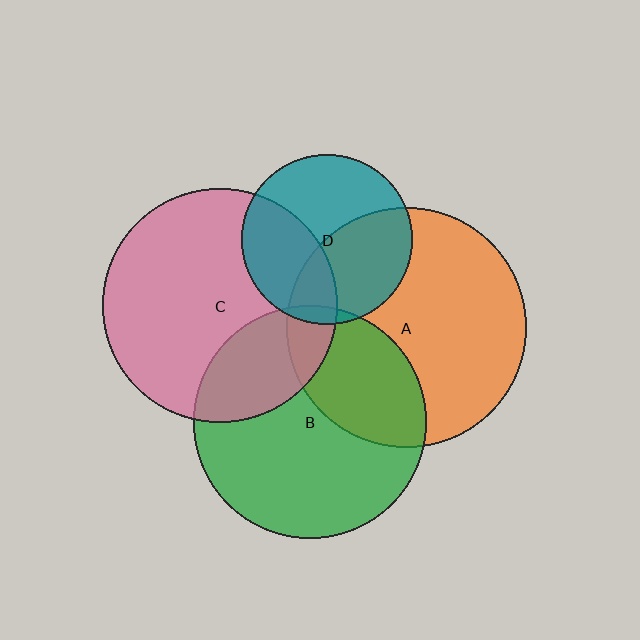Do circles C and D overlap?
Yes.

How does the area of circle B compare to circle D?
Approximately 1.9 times.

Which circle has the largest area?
Circle A (orange).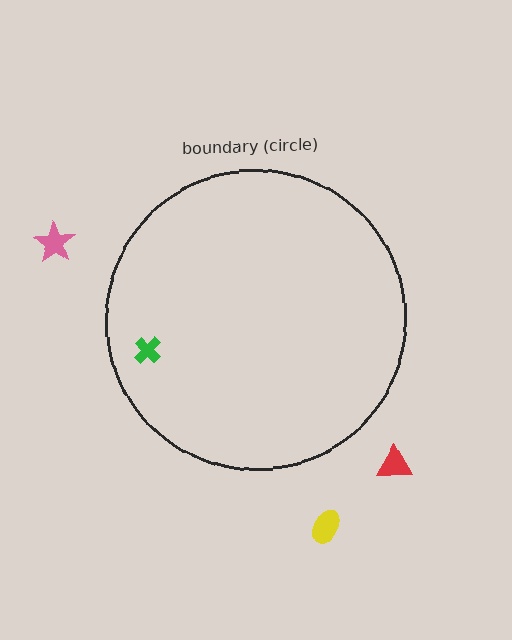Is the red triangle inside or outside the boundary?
Outside.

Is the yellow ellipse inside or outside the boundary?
Outside.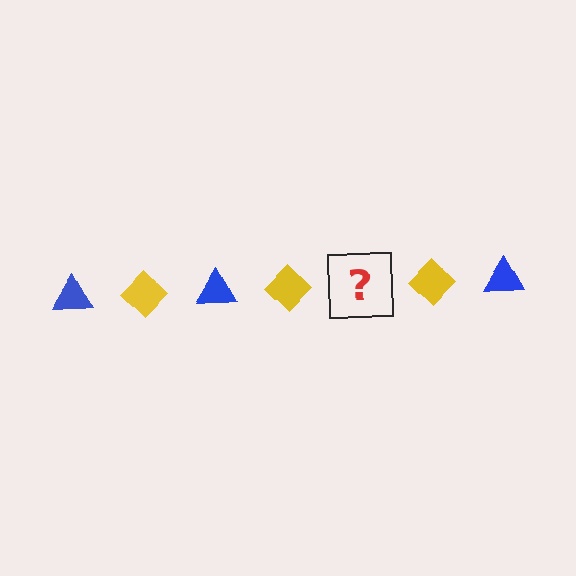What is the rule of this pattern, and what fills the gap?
The rule is that the pattern alternates between blue triangle and yellow diamond. The gap should be filled with a blue triangle.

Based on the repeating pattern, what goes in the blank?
The blank should be a blue triangle.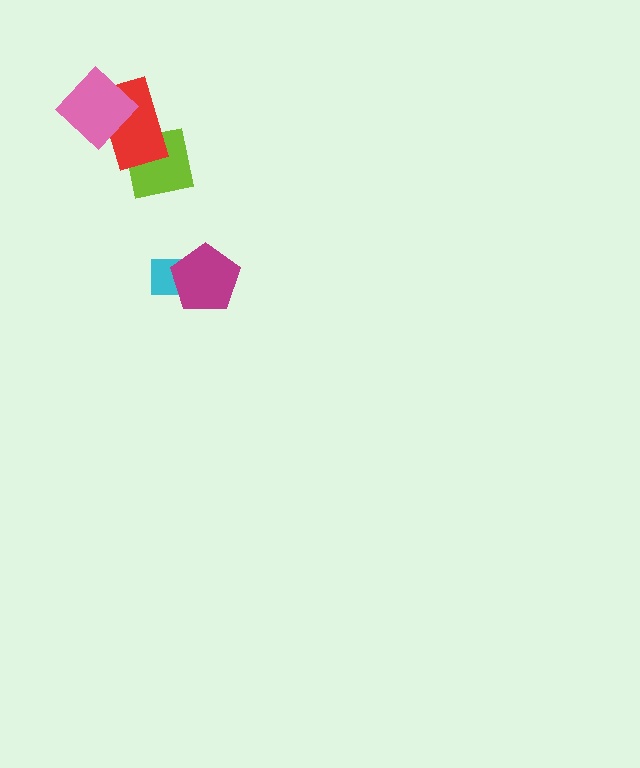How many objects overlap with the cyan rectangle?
1 object overlaps with the cyan rectangle.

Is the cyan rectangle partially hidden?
Yes, it is partially covered by another shape.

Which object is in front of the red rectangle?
The pink diamond is in front of the red rectangle.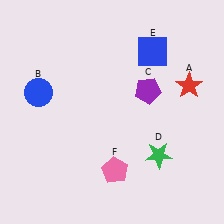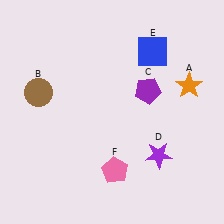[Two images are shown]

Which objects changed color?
A changed from red to orange. B changed from blue to brown. D changed from green to purple.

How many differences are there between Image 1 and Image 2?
There are 3 differences between the two images.